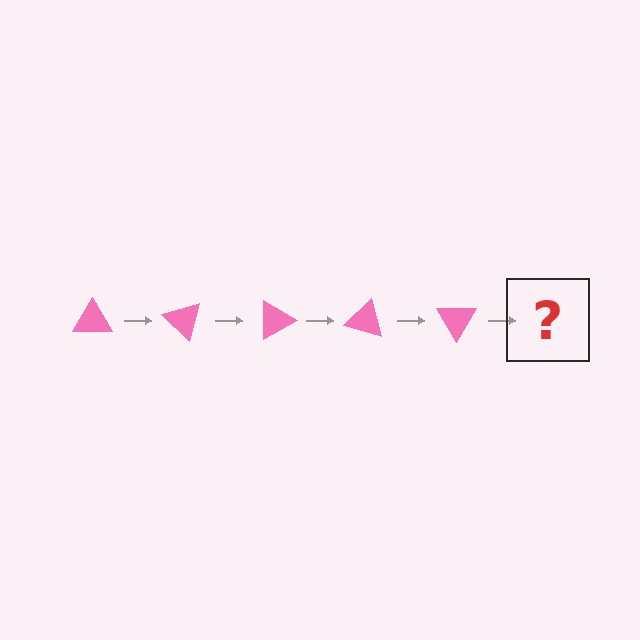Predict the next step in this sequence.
The next step is a pink triangle rotated 225 degrees.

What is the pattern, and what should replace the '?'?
The pattern is that the triangle rotates 45 degrees each step. The '?' should be a pink triangle rotated 225 degrees.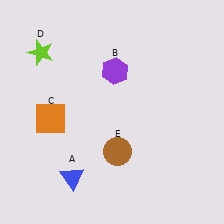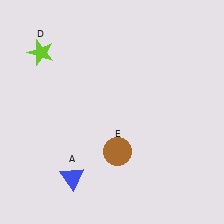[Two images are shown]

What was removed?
The orange square (C), the purple hexagon (B) were removed in Image 2.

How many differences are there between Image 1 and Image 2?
There are 2 differences between the two images.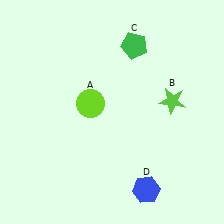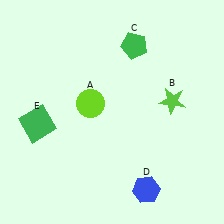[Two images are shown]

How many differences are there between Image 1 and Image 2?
There is 1 difference between the two images.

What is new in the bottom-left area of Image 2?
A green square (E) was added in the bottom-left area of Image 2.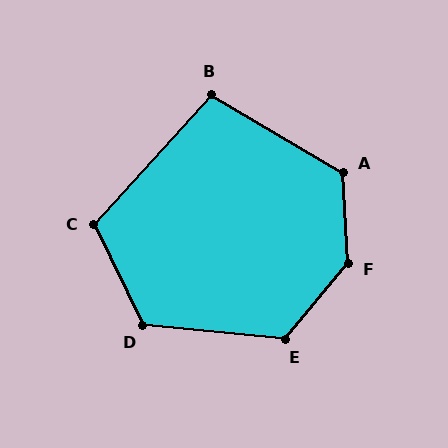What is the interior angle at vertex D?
Approximately 121 degrees (obtuse).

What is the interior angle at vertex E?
Approximately 124 degrees (obtuse).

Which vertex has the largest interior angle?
F, at approximately 137 degrees.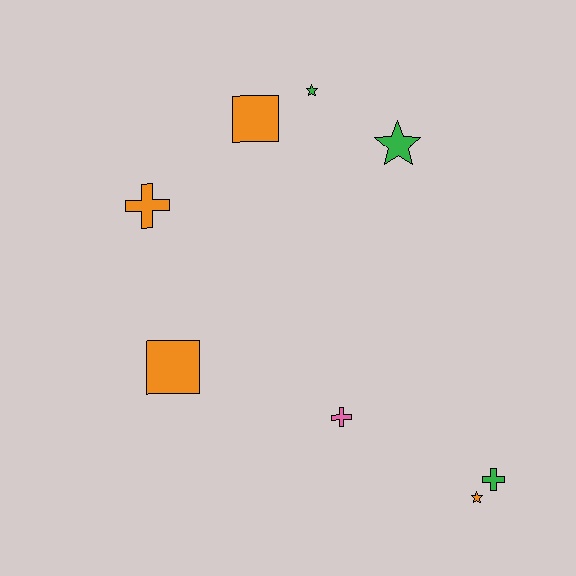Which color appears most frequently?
Orange, with 4 objects.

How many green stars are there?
There are 2 green stars.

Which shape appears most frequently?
Cross, with 3 objects.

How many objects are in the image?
There are 8 objects.